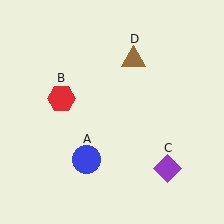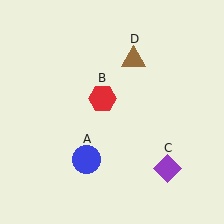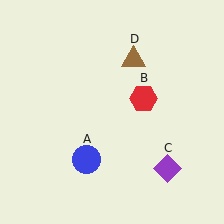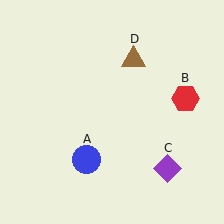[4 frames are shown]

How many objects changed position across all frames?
1 object changed position: red hexagon (object B).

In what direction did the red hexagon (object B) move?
The red hexagon (object B) moved right.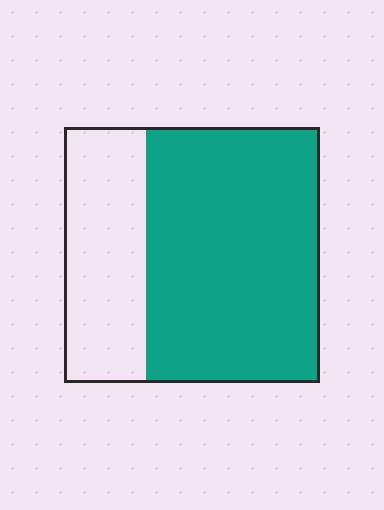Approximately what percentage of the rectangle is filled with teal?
Approximately 70%.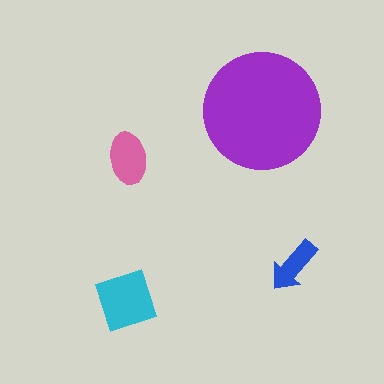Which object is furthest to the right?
The blue arrow is rightmost.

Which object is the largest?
The purple circle.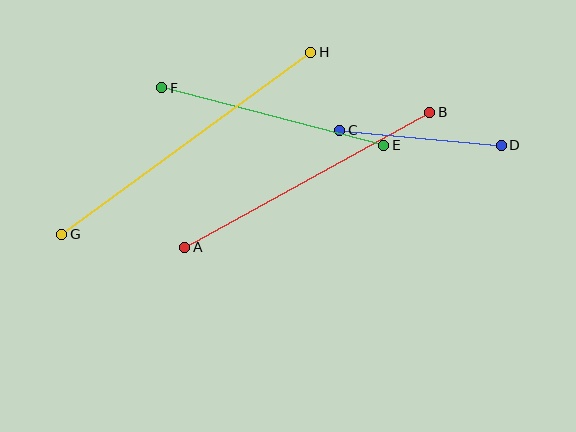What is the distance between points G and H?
The distance is approximately 308 pixels.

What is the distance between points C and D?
The distance is approximately 162 pixels.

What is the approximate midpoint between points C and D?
The midpoint is at approximately (421, 138) pixels.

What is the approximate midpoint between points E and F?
The midpoint is at approximately (273, 117) pixels.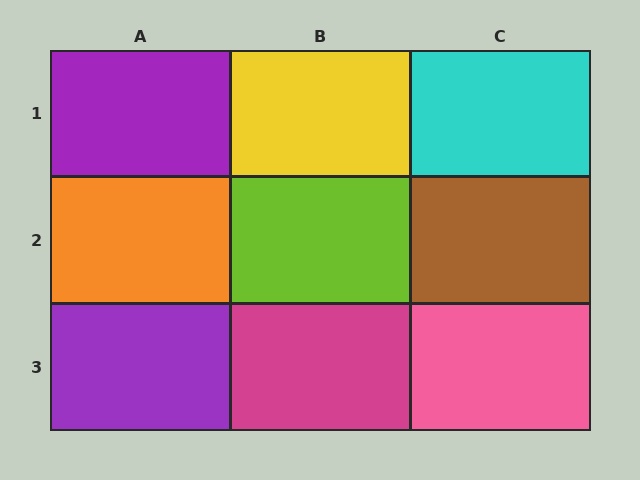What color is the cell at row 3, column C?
Pink.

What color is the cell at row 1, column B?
Yellow.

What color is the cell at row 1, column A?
Purple.